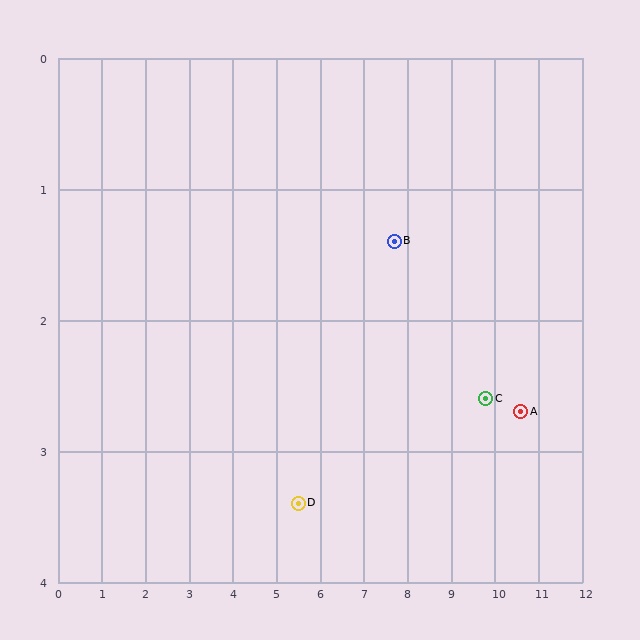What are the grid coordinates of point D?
Point D is at approximately (5.5, 3.4).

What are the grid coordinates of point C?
Point C is at approximately (9.8, 2.6).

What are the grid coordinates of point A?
Point A is at approximately (10.6, 2.7).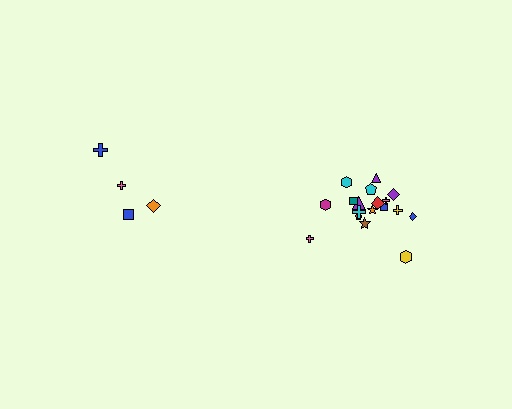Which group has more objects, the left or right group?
The right group.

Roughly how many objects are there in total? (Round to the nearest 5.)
Roughly 20 objects in total.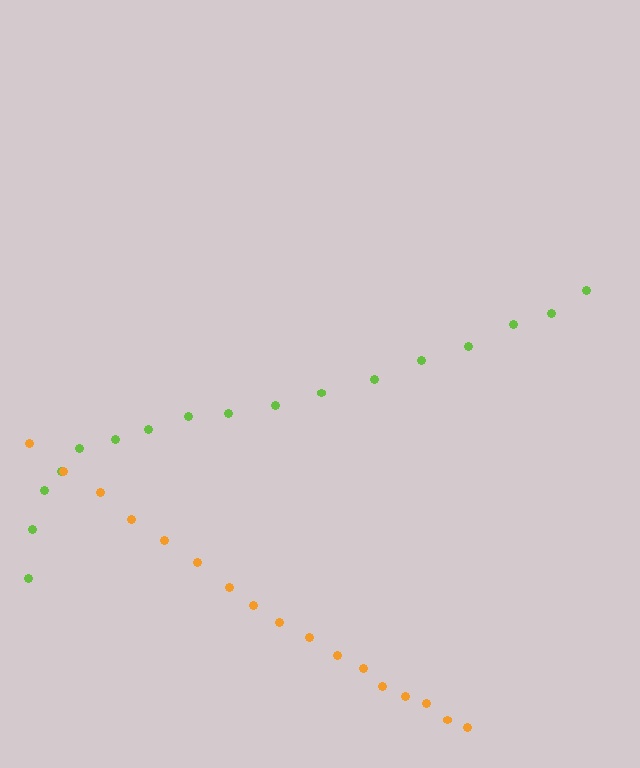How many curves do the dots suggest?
There are 2 distinct paths.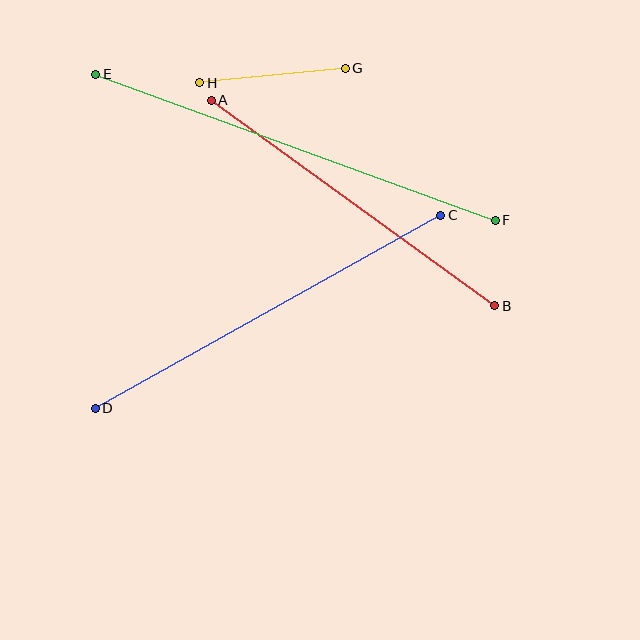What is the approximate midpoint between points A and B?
The midpoint is at approximately (353, 203) pixels.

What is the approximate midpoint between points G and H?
The midpoint is at approximately (273, 76) pixels.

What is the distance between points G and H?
The distance is approximately 146 pixels.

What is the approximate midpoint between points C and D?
The midpoint is at approximately (268, 312) pixels.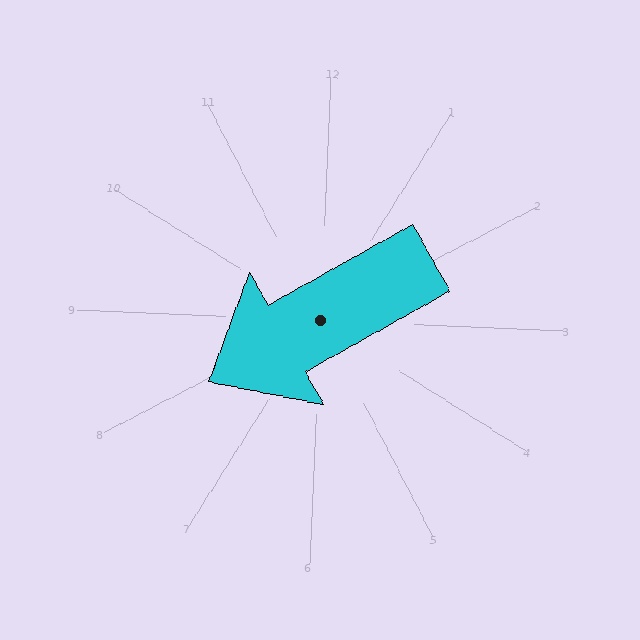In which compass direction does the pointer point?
Southwest.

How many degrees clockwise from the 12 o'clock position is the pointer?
Approximately 238 degrees.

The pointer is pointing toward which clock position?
Roughly 8 o'clock.